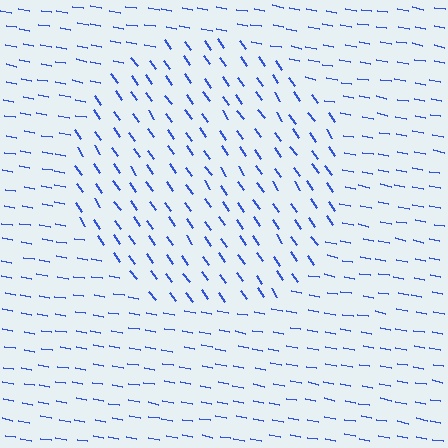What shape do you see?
I see a circle.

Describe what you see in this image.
The image is filled with small blue line segments. A circle region in the image has lines oriented differently from the surrounding lines, creating a visible texture boundary.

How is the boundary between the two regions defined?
The boundary is defined purely by a change in line orientation (approximately 45 degrees difference). All lines are the same color and thickness.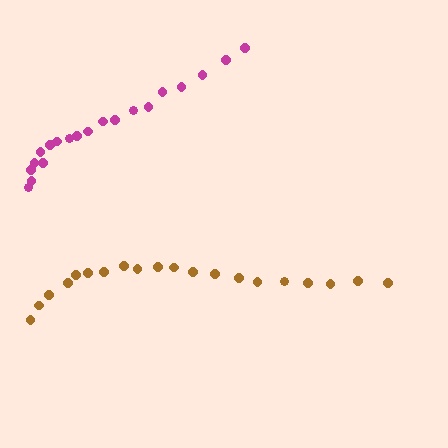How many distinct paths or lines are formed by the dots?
There are 2 distinct paths.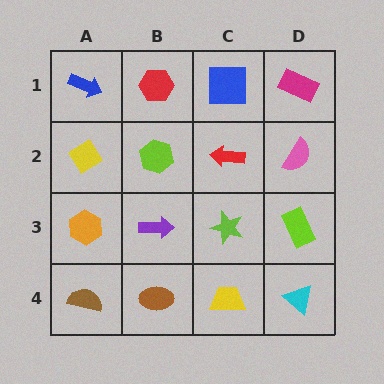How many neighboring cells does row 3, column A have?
3.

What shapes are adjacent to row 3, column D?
A pink semicircle (row 2, column D), a cyan triangle (row 4, column D), a lime star (row 3, column C).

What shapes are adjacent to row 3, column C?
A red arrow (row 2, column C), a yellow trapezoid (row 4, column C), a purple arrow (row 3, column B), a lime rectangle (row 3, column D).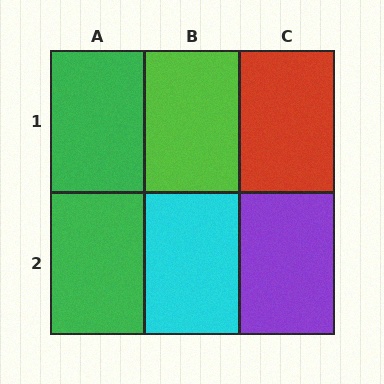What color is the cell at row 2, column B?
Cyan.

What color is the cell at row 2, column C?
Purple.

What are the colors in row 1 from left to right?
Green, lime, red.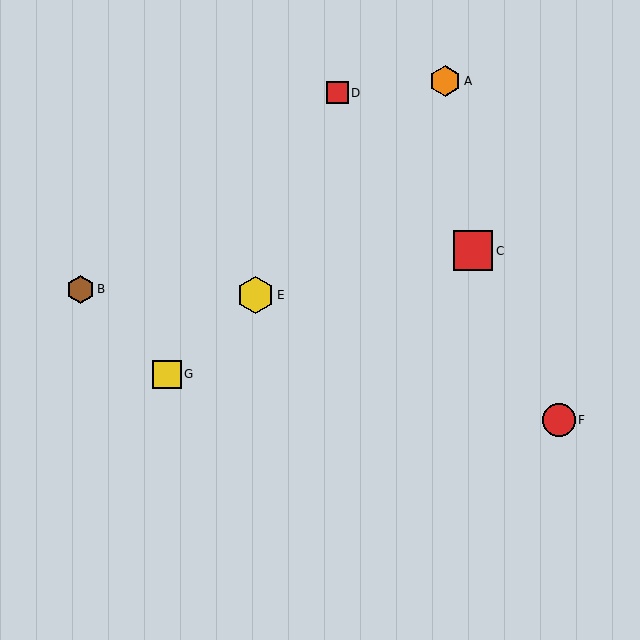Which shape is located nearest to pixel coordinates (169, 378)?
The yellow square (labeled G) at (167, 374) is nearest to that location.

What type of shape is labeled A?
Shape A is an orange hexagon.